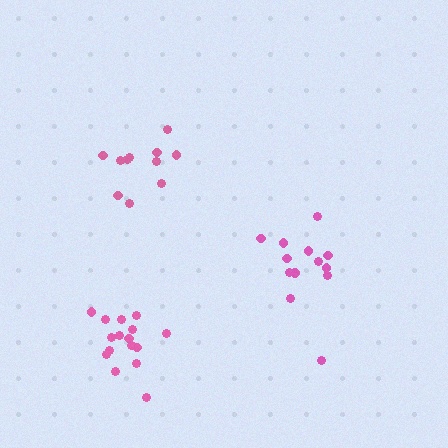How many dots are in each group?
Group 1: 11 dots, Group 2: 13 dots, Group 3: 16 dots (40 total).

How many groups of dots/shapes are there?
There are 3 groups.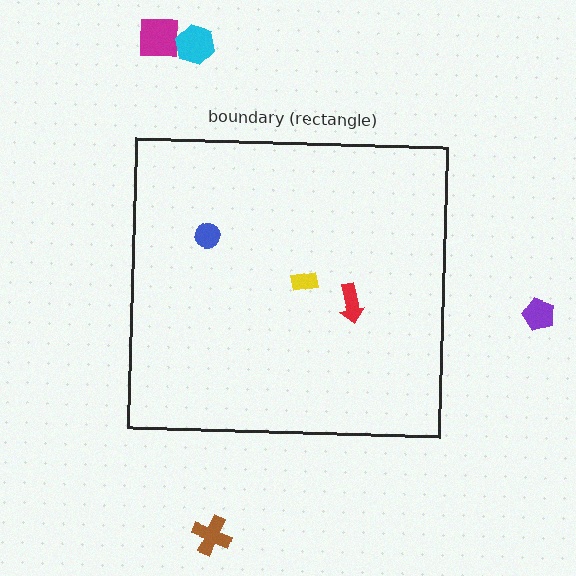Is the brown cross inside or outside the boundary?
Outside.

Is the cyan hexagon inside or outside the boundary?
Outside.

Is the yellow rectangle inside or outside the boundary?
Inside.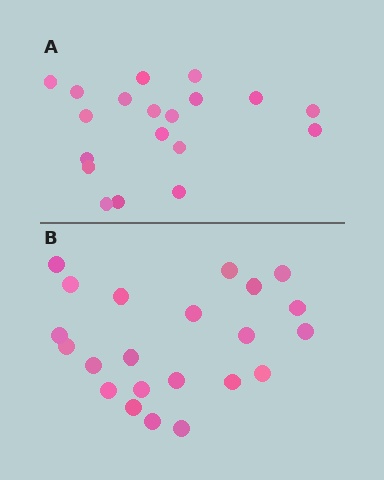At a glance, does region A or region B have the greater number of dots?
Region B (the bottom region) has more dots.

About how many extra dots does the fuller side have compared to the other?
Region B has just a few more — roughly 2 or 3 more dots than region A.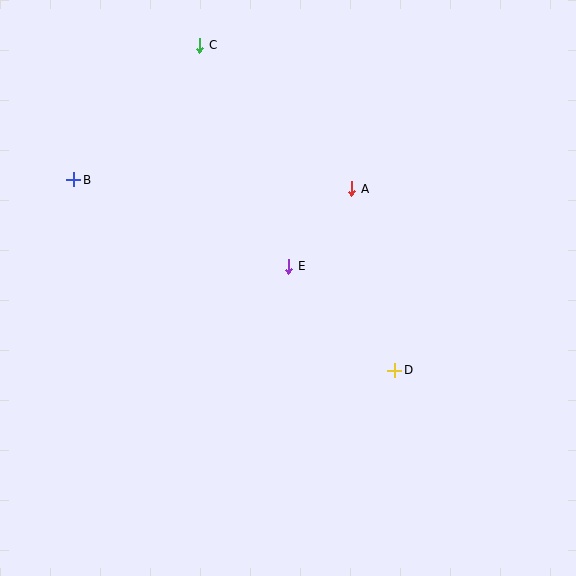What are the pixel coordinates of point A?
Point A is at (352, 189).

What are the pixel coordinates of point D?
Point D is at (395, 370).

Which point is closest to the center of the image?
Point E at (288, 266) is closest to the center.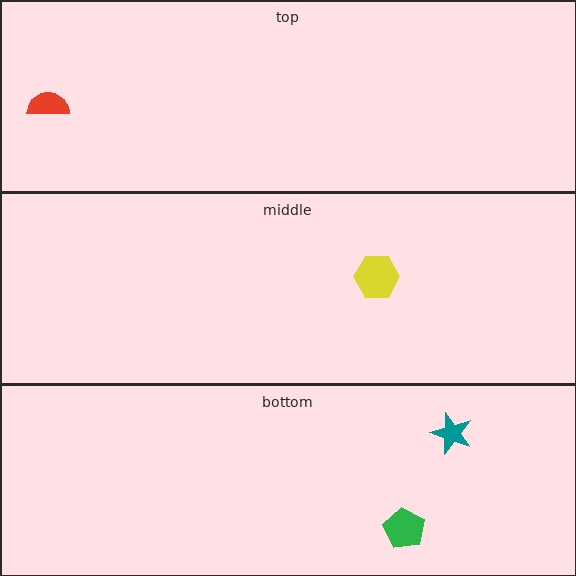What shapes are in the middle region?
The yellow hexagon.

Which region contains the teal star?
The bottom region.